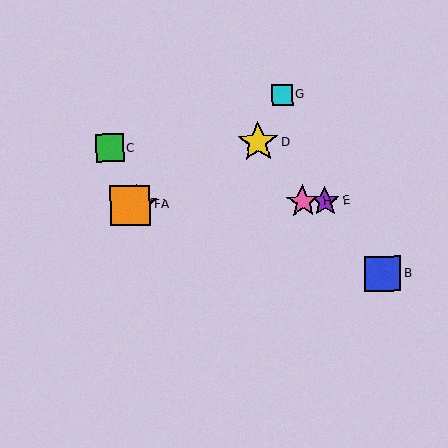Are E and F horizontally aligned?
Yes, both are at y≈201.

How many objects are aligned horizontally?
4 objects (A, E, F, H) are aligned horizontally.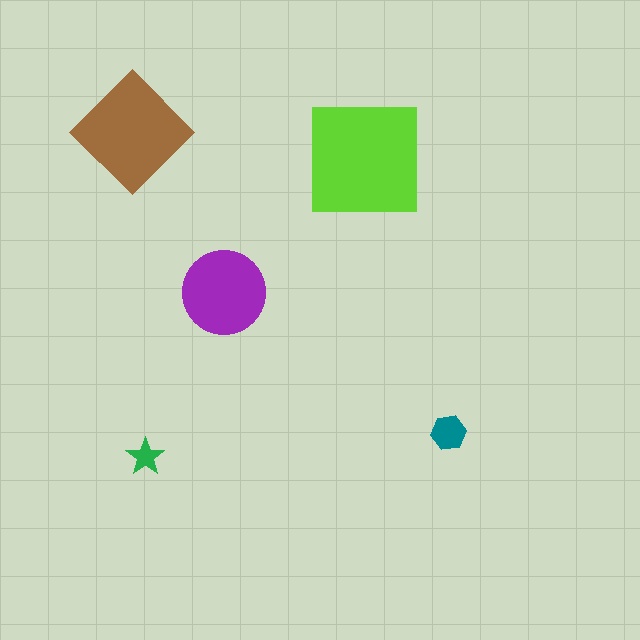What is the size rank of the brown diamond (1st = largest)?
2nd.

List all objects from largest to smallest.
The lime square, the brown diamond, the purple circle, the teal hexagon, the green star.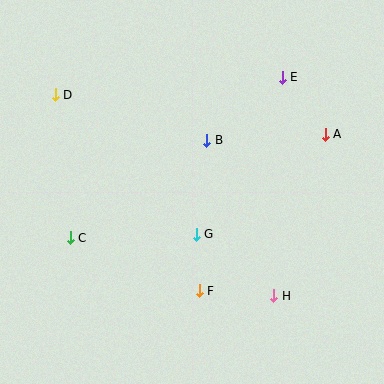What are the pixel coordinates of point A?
Point A is at (325, 134).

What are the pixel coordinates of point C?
Point C is at (70, 238).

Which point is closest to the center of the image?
Point G at (196, 234) is closest to the center.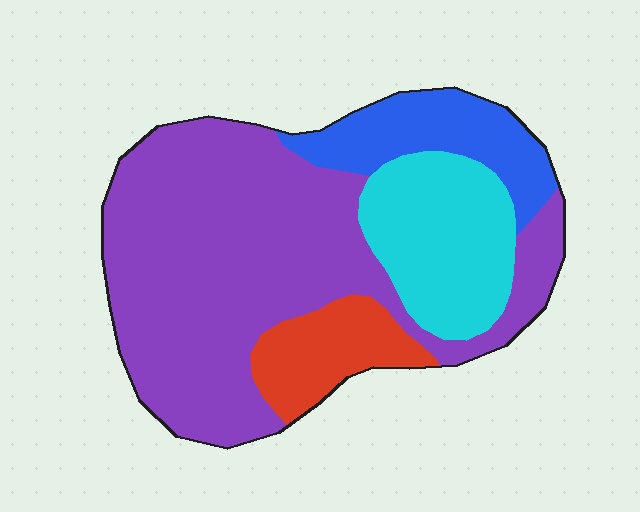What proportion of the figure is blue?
Blue takes up less than a sixth of the figure.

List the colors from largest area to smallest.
From largest to smallest: purple, cyan, blue, red.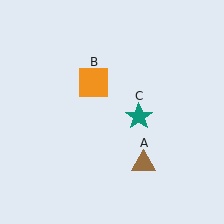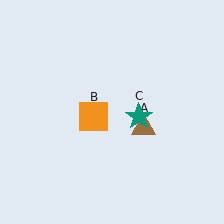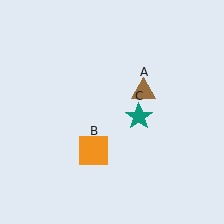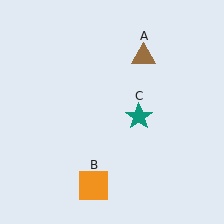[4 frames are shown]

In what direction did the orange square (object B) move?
The orange square (object B) moved down.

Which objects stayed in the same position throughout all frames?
Teal star (object C) remained stationary.